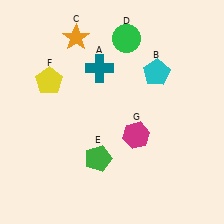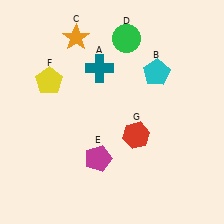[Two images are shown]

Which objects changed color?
E changed from green to magenta. G changed from magenta to red.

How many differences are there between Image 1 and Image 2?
There are 2 differences between the two images.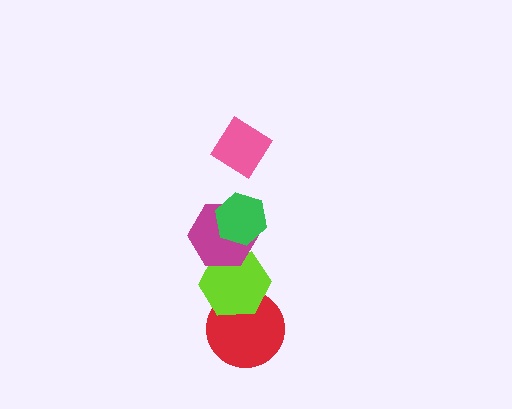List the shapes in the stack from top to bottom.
From top to bottom: the pink diamond, the green hexagon, the magenta hexagon, the lime hexagon, the red circle.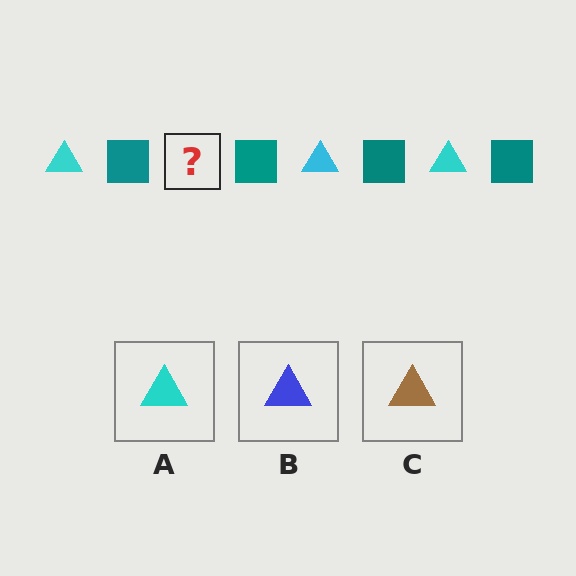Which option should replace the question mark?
Option A.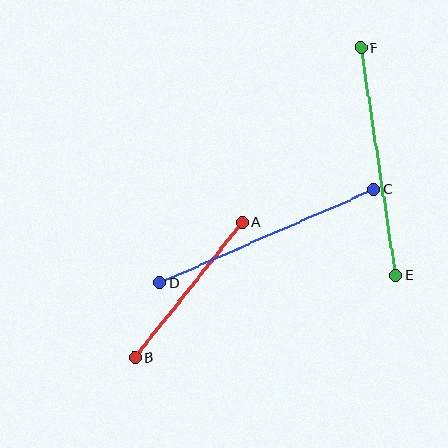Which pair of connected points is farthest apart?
Points C and D are farthest apart.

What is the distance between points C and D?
The distance is approximately 233 pixels.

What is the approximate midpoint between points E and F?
The midpoint is at approximately (378, 162) pixels.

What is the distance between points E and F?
The distance is approximately 230 pixels.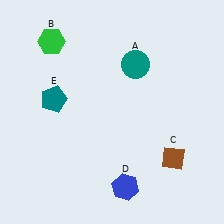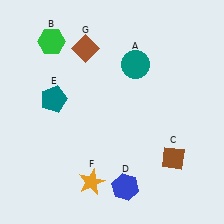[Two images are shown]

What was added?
An orange star (F), a brown diamond (G) were added in Image 2.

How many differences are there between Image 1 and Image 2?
There are 2 differences between the two images.